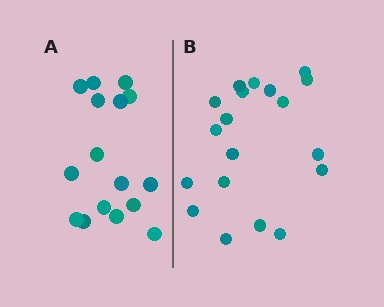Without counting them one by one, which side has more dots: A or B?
Region B (the right region) has more dots.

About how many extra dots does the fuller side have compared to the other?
Region B has just a few more — roughly 2 or 3 more dots than region A.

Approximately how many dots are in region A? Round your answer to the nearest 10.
About 20 dots. (The exact count is 16, which rounds to 20.)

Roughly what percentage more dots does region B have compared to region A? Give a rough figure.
About 20% more.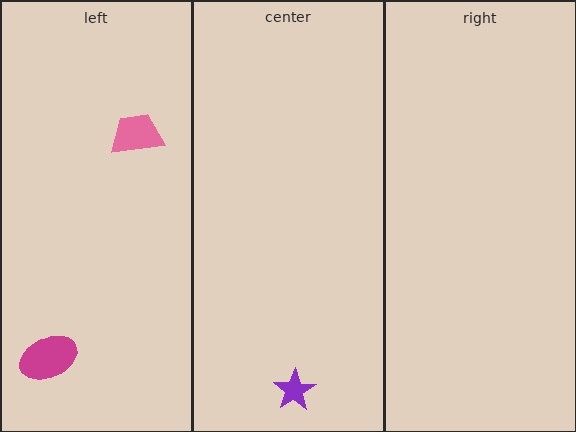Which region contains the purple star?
The center region.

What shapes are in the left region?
The pink trapezoid, the magenta ellipse.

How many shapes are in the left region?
2.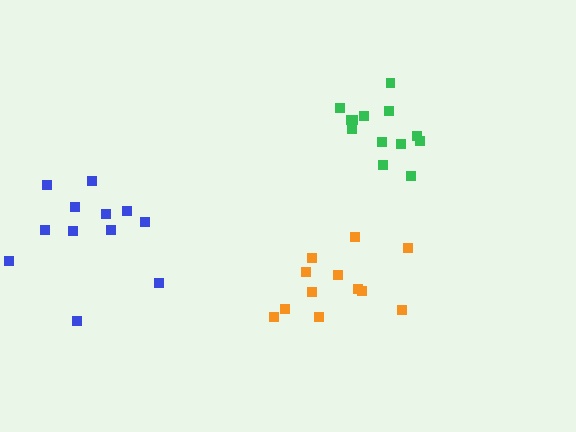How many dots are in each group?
Group 1: 13 dots, Group 2: 12 dots, Group 3: 12 dots (37 total).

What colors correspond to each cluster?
The clusters are colored: green, orange, blue.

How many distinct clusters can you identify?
There are 3 distinct clusters.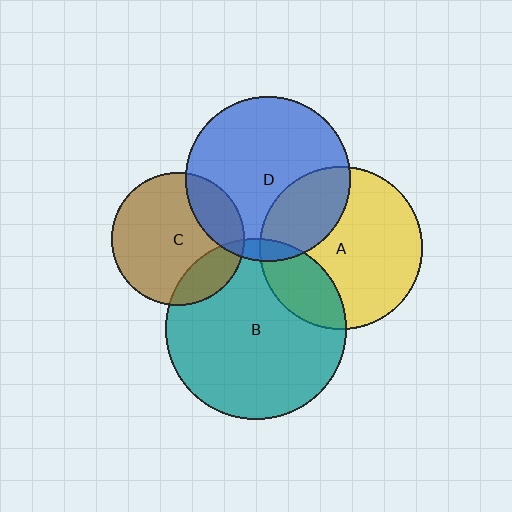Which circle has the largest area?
Circle B (teal).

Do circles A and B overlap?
Yes.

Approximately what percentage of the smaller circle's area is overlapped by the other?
Approximately 25%.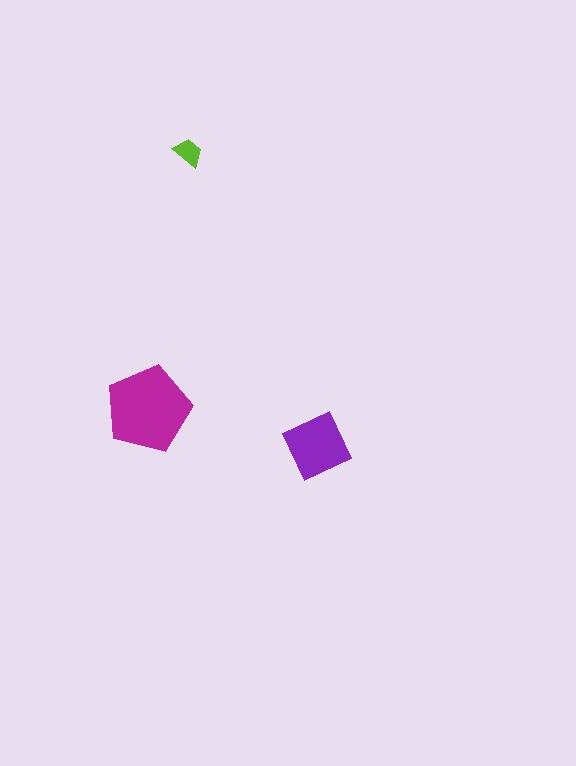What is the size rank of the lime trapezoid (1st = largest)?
3rd.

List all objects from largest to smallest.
The magenta pentagon, the purple diamond, the lime trapezoid.